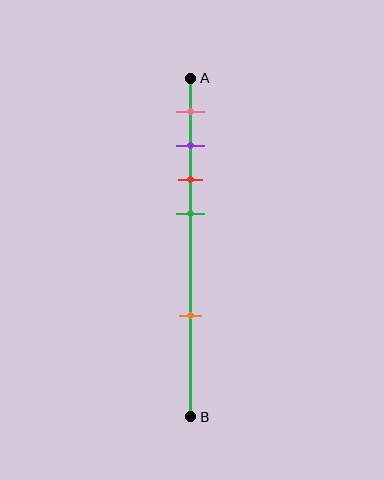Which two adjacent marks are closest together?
The purple and red marks are the closest adjacent pair.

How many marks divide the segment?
There are 5 marks dividing the segment.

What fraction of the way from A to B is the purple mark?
The purple mark is approximately 20% (0.2) of the way from A to B.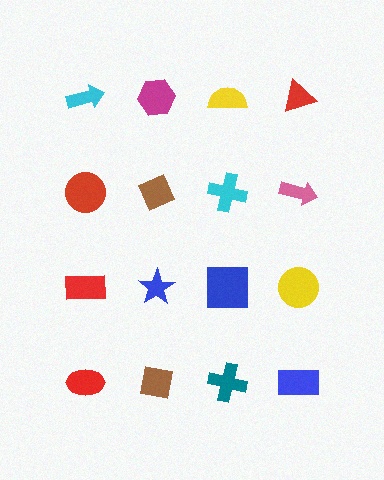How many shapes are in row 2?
4 shapes.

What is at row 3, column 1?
A red rectangle.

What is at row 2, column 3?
A cyan cross.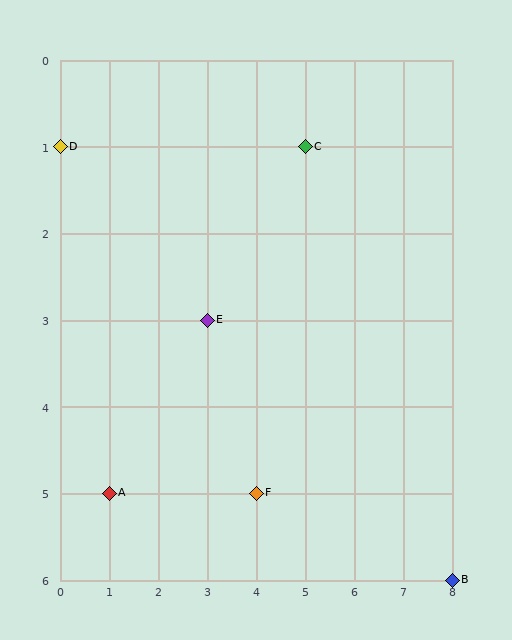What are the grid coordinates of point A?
Point A is at grid coordinates (1, 5).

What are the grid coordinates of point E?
Point E is at grid coordinates (3, 3).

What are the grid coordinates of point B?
Point B is at grid coordinates (8, 6).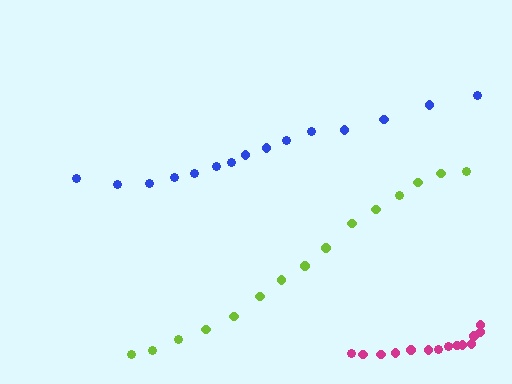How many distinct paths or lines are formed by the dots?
There are 3 distinct paths.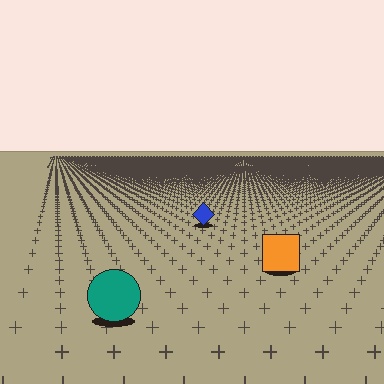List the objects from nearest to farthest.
From nearest to farthest: the teal circle, the orange square, the blue diamond.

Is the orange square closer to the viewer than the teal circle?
No. The teal circle is closer — you can tell from the texture gradient: the ground texture is coarser near it.